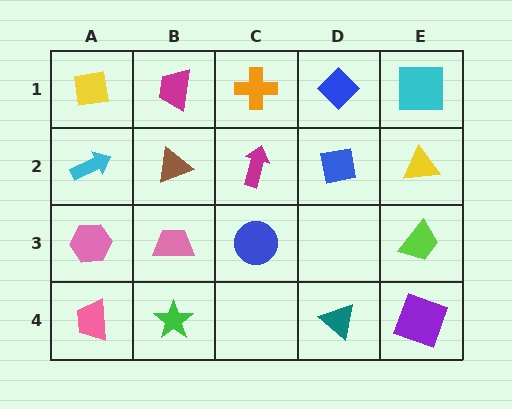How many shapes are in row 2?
5 shapes.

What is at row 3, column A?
A pink hexagon.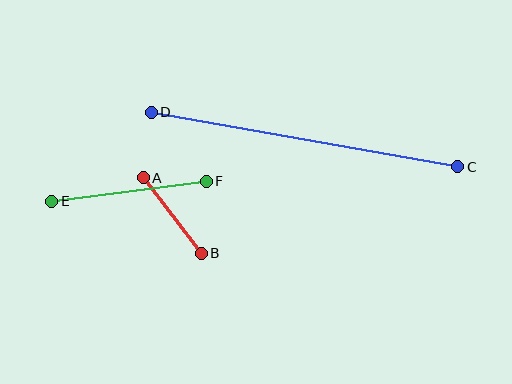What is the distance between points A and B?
The distance is approximately 95 pixels.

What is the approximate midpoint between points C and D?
The midpoint is at approximately (304, 140) pixels.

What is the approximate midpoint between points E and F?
The midpoint is at approximately (129, 191) pixels.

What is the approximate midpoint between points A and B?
The midpoint is at approximately (172, 216) pixels.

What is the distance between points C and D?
The distance is approximately 311 pixels.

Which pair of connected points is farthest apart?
Points C and D are farthest apart.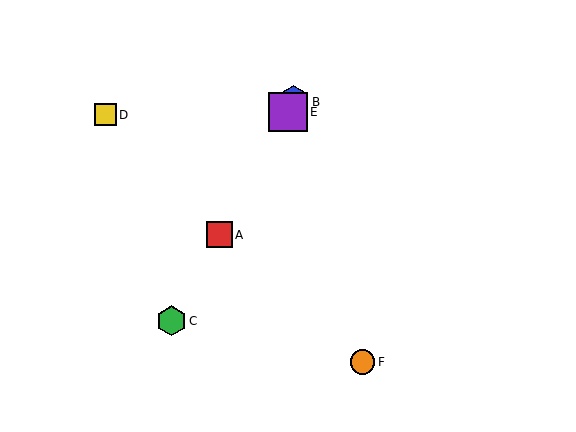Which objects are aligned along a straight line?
Objects A, B, C, E are aligned along a straight line.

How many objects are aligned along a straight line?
4 objects (A, B, C, E) are aligned along a straight line.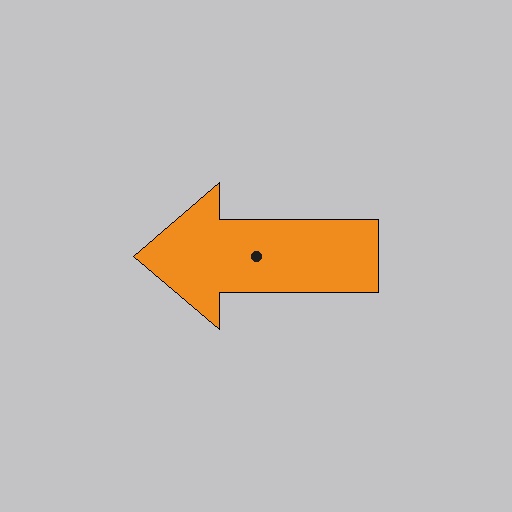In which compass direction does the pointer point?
West.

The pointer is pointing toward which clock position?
Roughly 9 o'clock.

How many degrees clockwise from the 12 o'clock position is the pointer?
Approximately 270 degrees.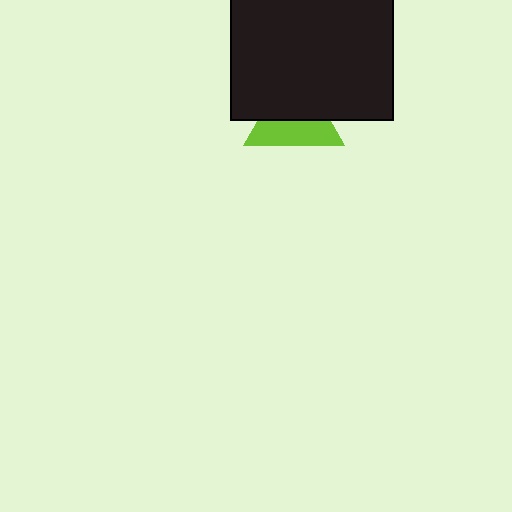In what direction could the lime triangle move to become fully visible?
The lime triangle could move down. That would shift it out from behind the black square entirely.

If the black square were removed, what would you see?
You would see the complete lime triangle.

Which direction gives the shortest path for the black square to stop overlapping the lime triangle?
Moving up gives the shortest separation.